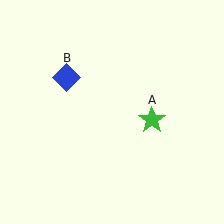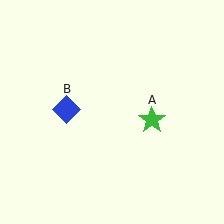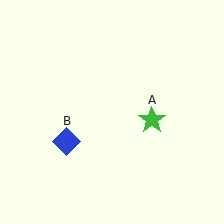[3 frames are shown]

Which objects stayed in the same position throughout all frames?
Green star (object A) remained stationary.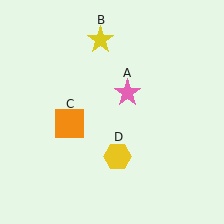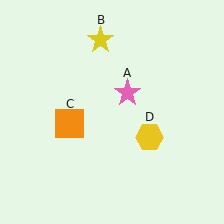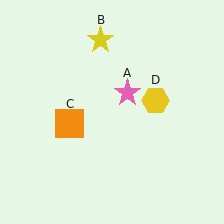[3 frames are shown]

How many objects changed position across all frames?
1 object changed position: yellow hexagon (object D).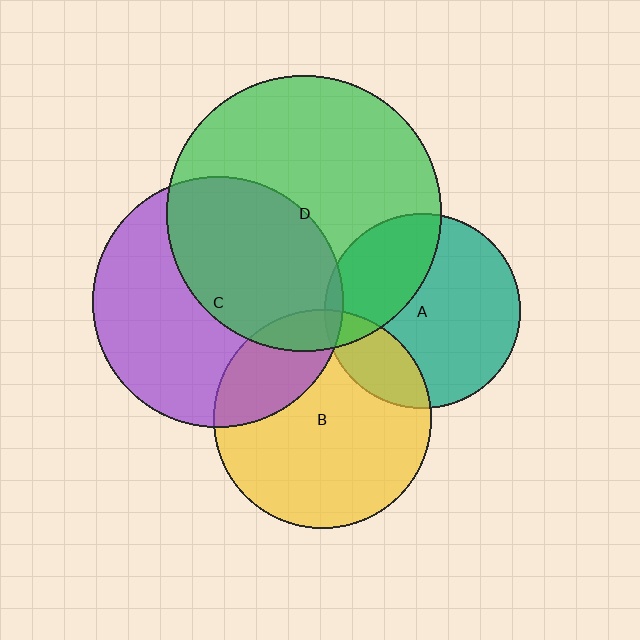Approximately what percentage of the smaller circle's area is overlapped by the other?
Approximately 25%.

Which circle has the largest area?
Circle D (green).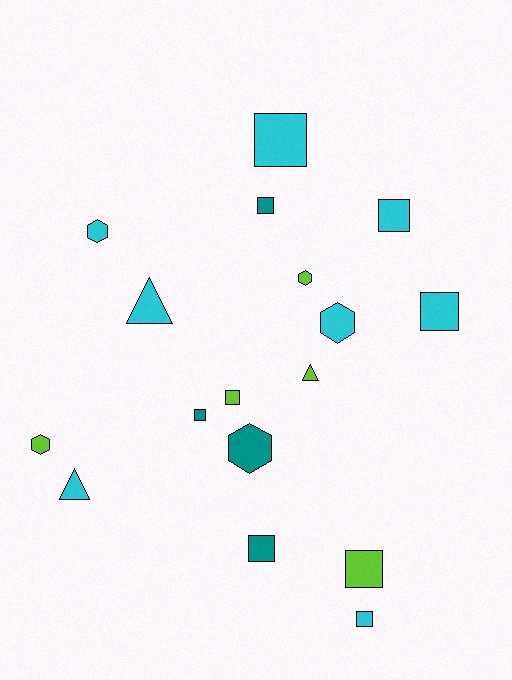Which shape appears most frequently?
Square, with 9 objects.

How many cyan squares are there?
There are 4 cyan squares.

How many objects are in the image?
There are 17 objects.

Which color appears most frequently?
Cyan, with 8 objects.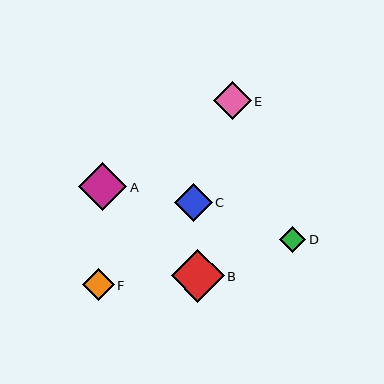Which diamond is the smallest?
Diamond D is the smallest with a size of approximately 26 pixels.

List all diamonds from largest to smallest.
From largest to smallest: B, A, E, C, F, D.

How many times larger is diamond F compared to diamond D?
Diamond F is approximately 1.2 times the size of diamond D.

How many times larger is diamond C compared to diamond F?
Diamond C is approximately 1.2 times the size of diamond F.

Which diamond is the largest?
Diamond B is the largest with a size of approximately 53 pixels.